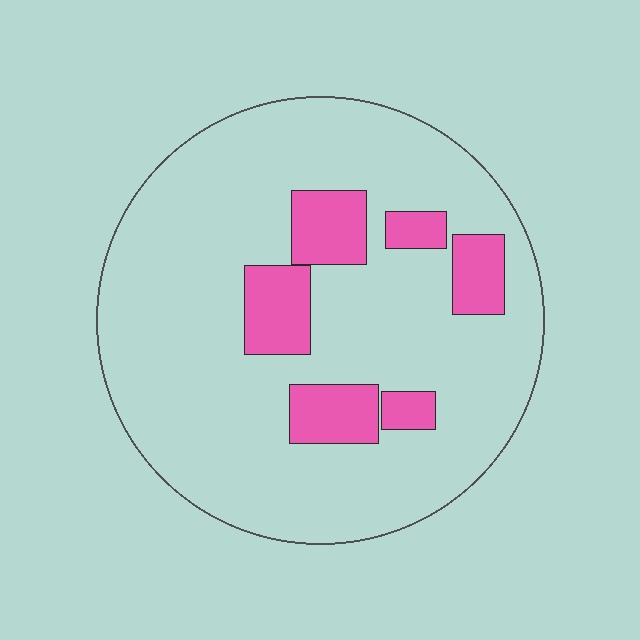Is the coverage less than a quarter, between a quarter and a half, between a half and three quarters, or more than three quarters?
Less than a quarter.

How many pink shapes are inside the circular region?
6.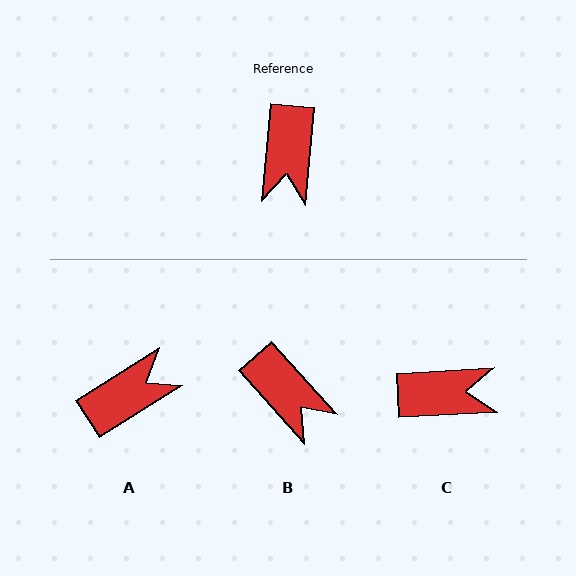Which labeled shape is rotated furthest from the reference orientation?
A, about 127 degrees away.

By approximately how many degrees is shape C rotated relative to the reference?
Approximately 98 degrees counter-clockwise.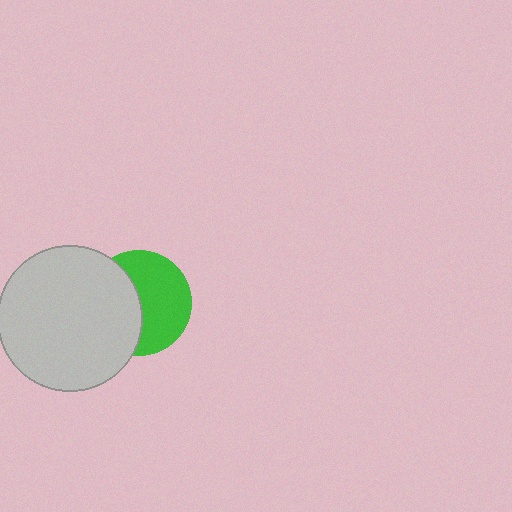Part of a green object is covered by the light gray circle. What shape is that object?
It is a circle.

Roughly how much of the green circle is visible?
About half of it is visible (roughly 55%).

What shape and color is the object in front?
The object in front is a light gray circle.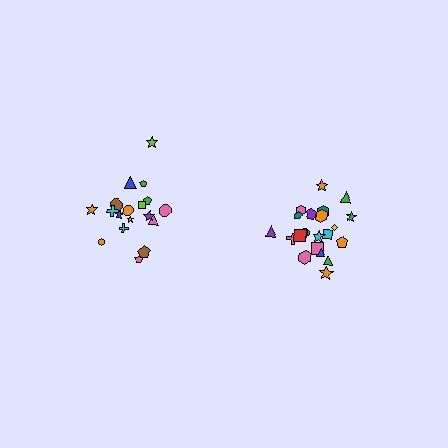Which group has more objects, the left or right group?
The right group.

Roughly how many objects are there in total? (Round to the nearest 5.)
Roughly 40 objects in total.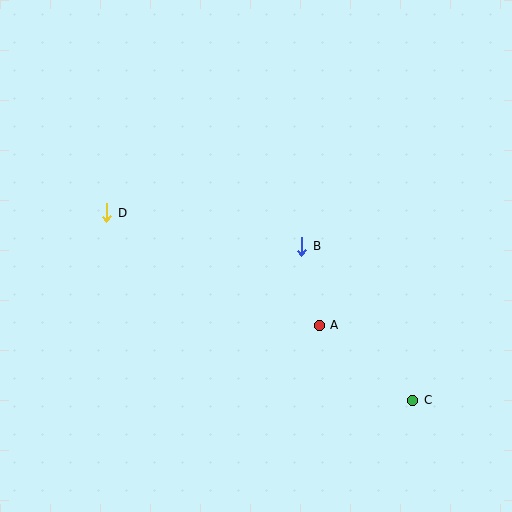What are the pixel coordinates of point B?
Point B is at (302, 246).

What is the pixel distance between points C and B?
The distance between C and B is 189 pixels.